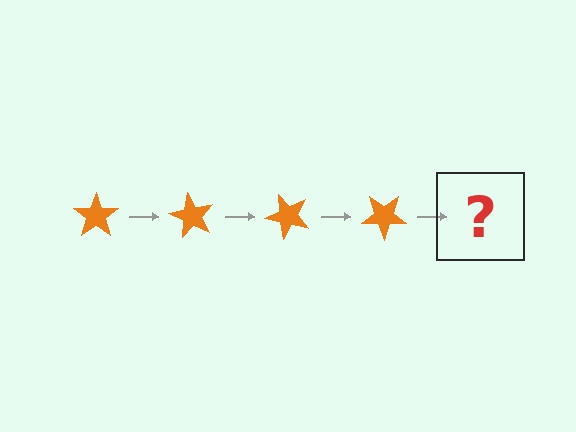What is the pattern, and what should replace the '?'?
The pattern is that the star rotates 60 degrees each step. The '?' should be an orange star rotated 240 degrees.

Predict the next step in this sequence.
The next step is an orange star rotated 240 degrees.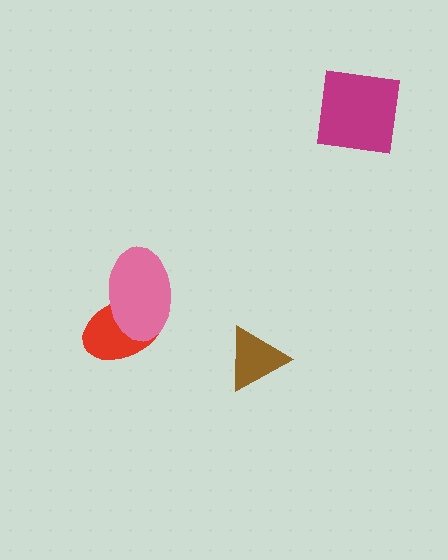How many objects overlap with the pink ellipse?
1 object overlaps with the pink ellipse.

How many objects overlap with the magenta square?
0 objects overlap with the magenta square.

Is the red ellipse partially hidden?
Yes, it is partially covered by another shape.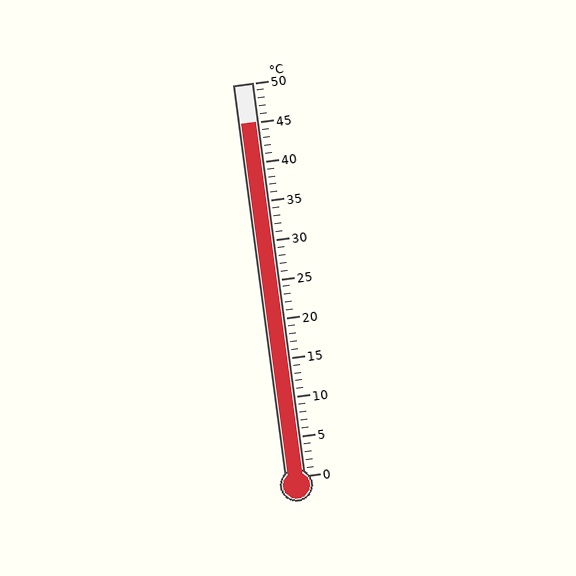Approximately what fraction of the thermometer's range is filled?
The thermometer is filled to approximately 90% of its range.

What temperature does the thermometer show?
The thermometer shows approximately 45°C.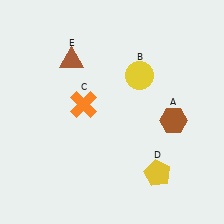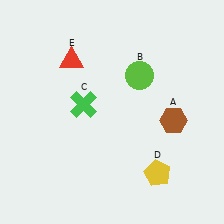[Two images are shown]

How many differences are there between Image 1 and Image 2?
There are 3 differences between the two images.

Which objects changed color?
B changed from yellow to lime. C changed from orange to green. E changed from brown to red.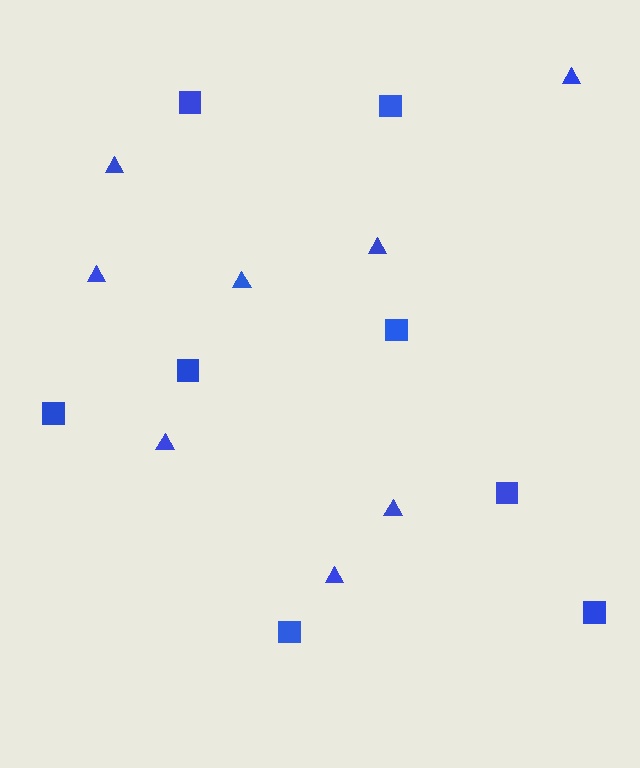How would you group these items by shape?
There are 2 groups: one group of triangles (8) and one group of squares (8).